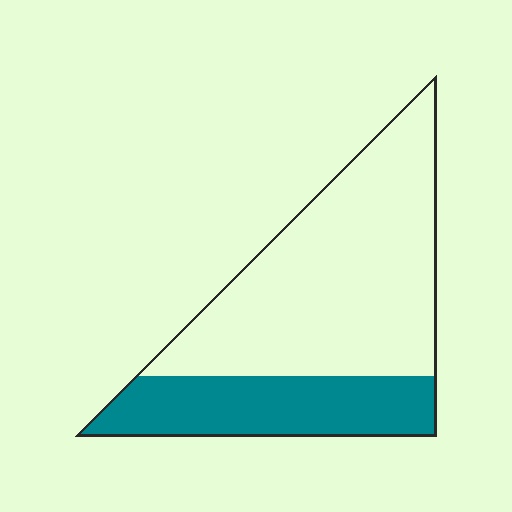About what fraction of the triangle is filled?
About one third (1/3).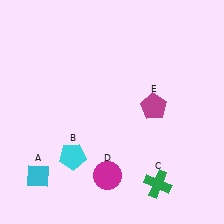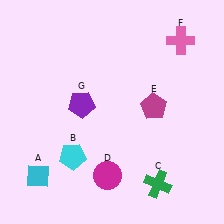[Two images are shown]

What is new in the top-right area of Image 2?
A pink cross (F) was added in the top-right area of Image 2.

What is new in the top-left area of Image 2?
A purple pentagon (G) was added in the top-left area of Image 2.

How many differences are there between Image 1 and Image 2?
There are 2 differences between the two images.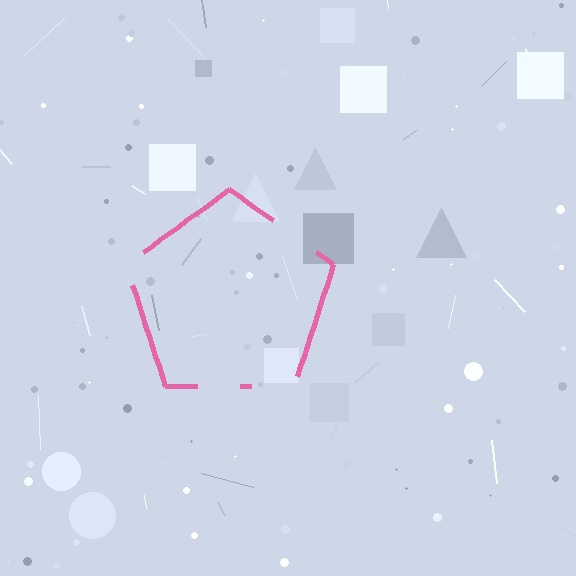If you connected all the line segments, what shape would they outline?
They would outline a pentagon.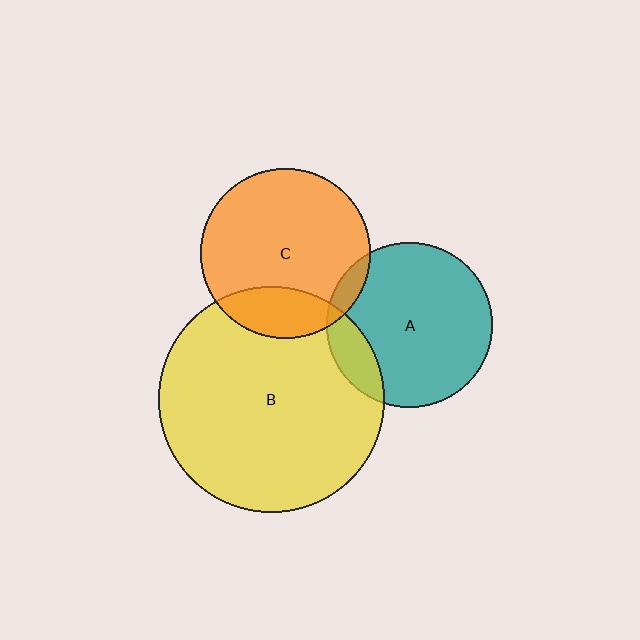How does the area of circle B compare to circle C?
Approximately 1.8 times.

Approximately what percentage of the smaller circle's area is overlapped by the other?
Approximately 20%.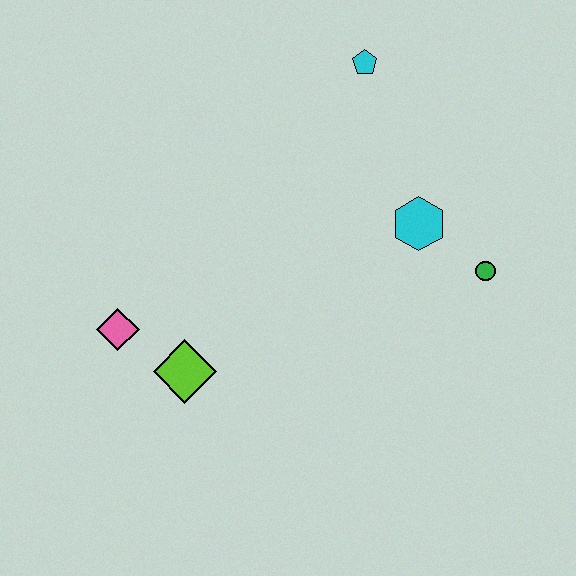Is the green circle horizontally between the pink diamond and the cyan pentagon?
No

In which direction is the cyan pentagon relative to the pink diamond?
The cyan pentagon is above the pink diamond.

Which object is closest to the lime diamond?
The pink diamond is closest to the lime diamond.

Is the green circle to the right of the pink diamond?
Yes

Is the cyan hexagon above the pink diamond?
Yes